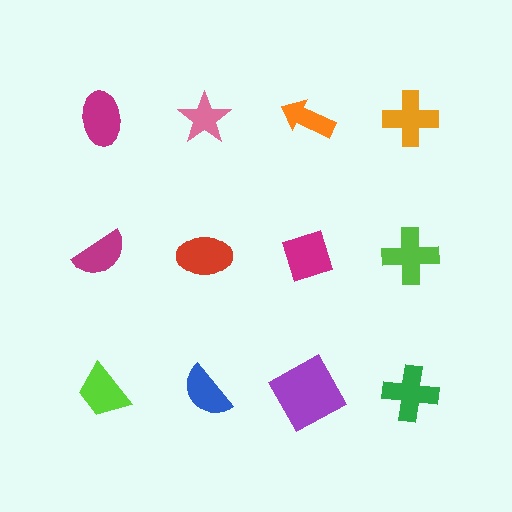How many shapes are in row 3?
4 shapes.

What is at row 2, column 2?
A red ellipse.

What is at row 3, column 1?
A lime trapezoid.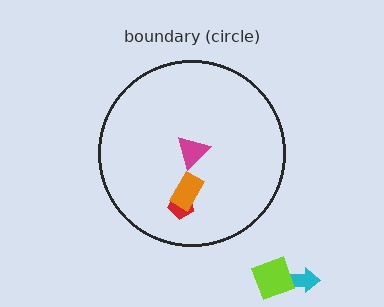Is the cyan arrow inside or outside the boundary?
Outside.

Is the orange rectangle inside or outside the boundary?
Inside.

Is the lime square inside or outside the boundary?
Outside.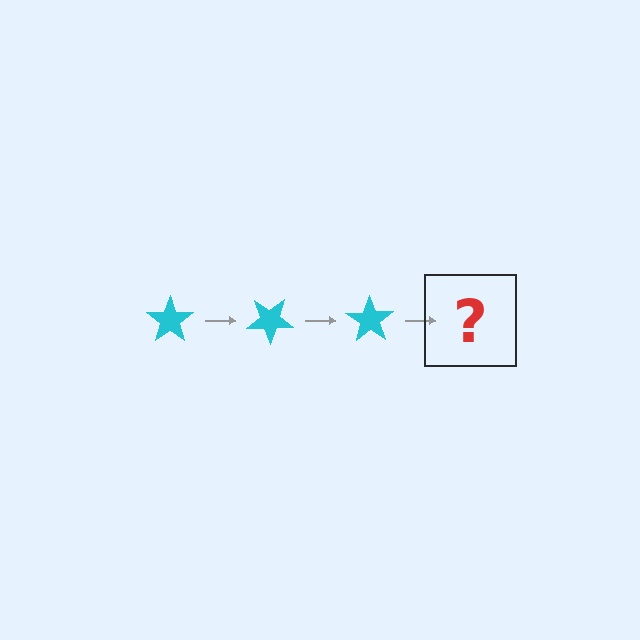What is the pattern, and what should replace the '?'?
The pattern is that the star rotates 35 degrees each step. The '?' should be a cyan star rotated 105 degrees.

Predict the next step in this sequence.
The next step is a cyan star rotated 105 degrees.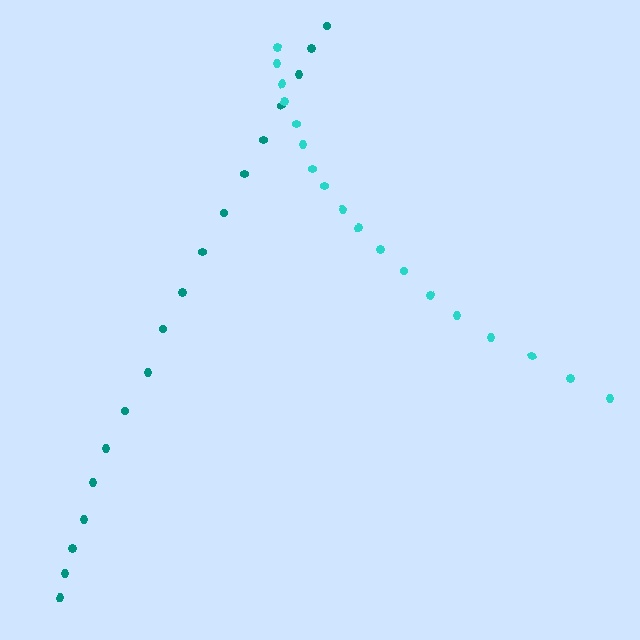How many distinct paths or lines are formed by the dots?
There are 2 distinct paths.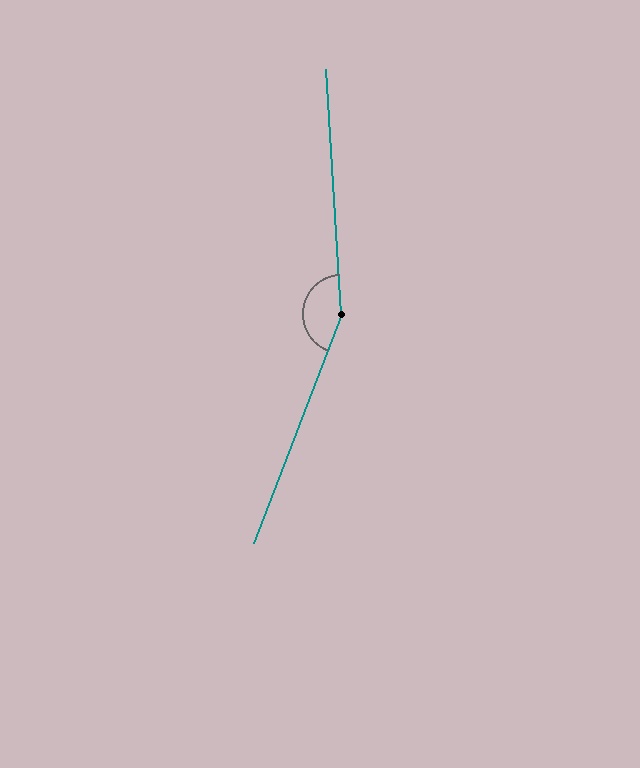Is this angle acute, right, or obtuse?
It is obtuse.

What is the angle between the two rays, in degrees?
Approximately 156 degrees.